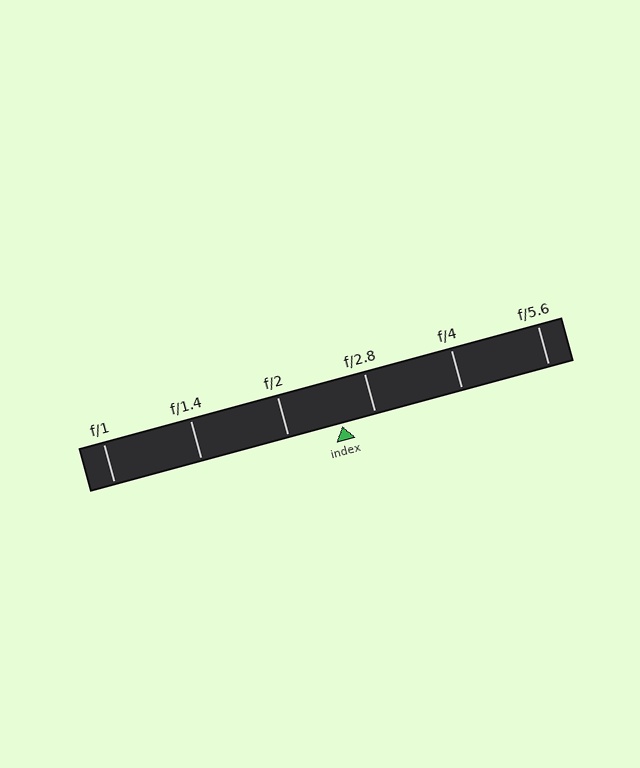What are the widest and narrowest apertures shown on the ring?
The widest aperture shown is f/1 and the narrowest is f/5.6.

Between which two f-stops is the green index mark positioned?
The index mark is between f/2 and f/2.8.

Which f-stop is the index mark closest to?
The index mark is closest to f/2.8.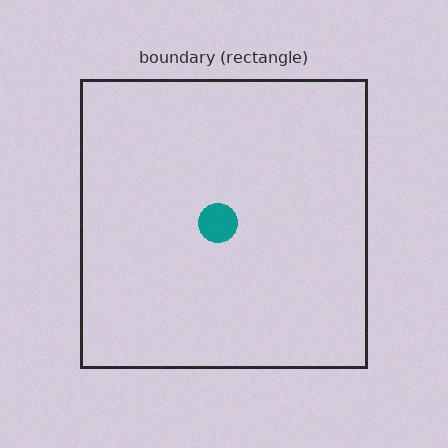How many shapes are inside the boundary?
1 inside, 0 outside.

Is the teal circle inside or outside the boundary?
Inside.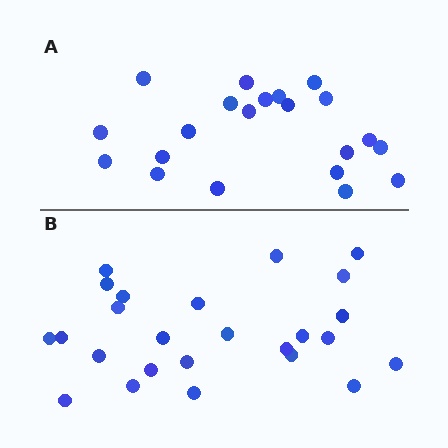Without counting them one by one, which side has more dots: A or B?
Region B (the bottom region) has more dots.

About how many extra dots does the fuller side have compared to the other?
Region B has about 4 more dots than region A.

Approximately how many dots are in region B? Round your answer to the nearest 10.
About 20 dots. (The exact count is 25, which rounds to 20.)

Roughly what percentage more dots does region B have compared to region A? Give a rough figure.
About 20% more.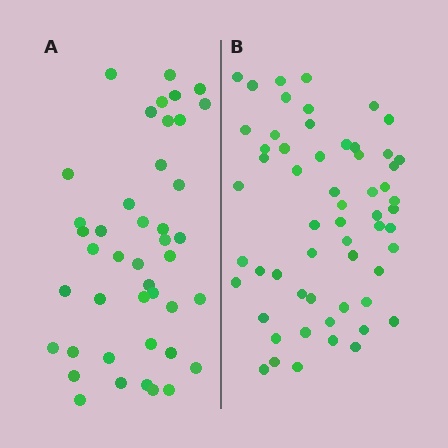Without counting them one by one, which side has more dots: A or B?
Region B (the right region) has more dots.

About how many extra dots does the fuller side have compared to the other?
Region B has approximately 15 more dots than region A.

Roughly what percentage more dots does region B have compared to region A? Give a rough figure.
About 35% more.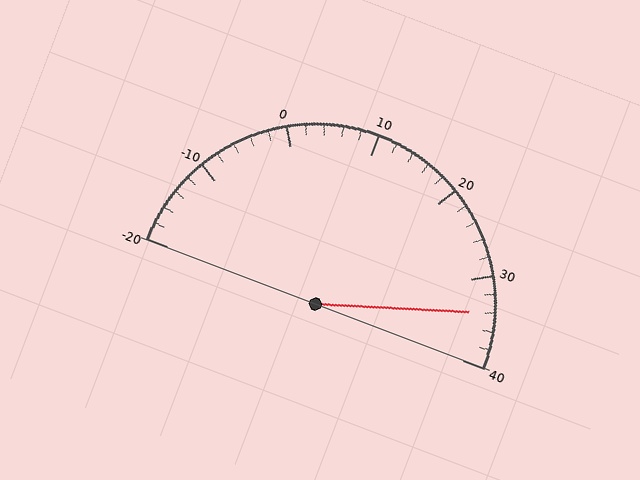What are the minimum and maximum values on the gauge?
The gauge ranges from -20 to 40.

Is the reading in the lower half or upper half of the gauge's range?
The reading is in the upper half of the range (-20 to 40).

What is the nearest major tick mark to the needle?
The nearest major tick mark is 30.